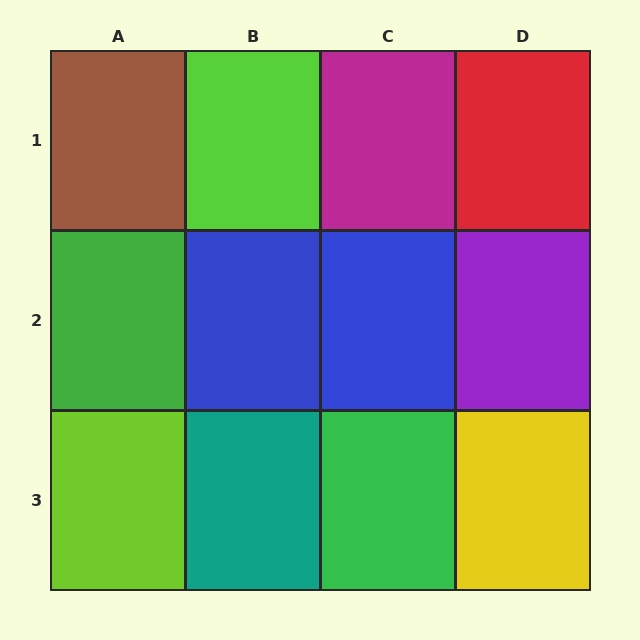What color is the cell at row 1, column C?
Magenta.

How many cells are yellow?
1 cell is yellow.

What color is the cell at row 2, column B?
Blue.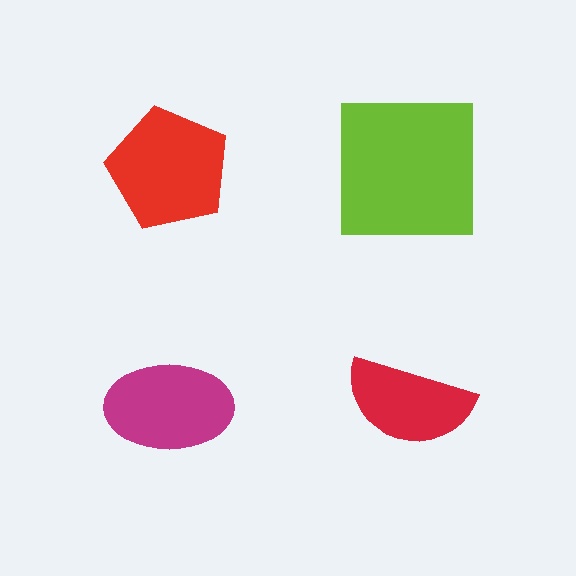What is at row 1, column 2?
A lime square.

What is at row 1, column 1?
A red pentagon.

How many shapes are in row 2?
2 shapes.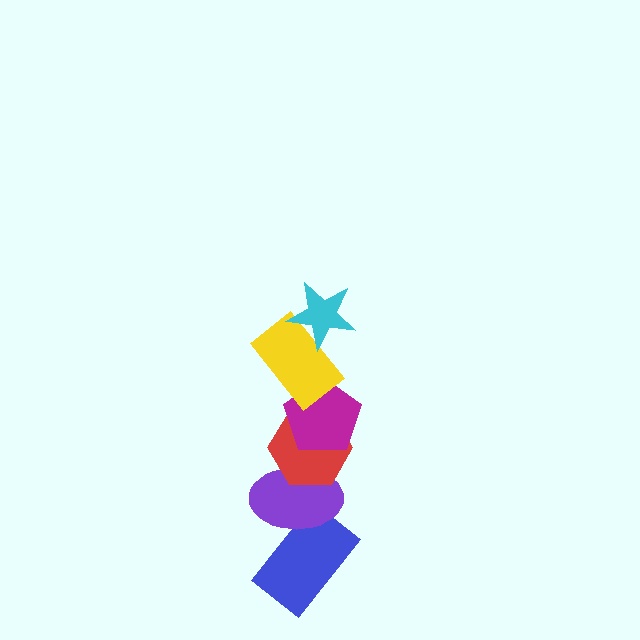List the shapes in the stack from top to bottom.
From top to bottom: the cyan star, the yellow rectangle, the magenta pentagon, the red hexagon, the purple ellipse, the blue rectangle.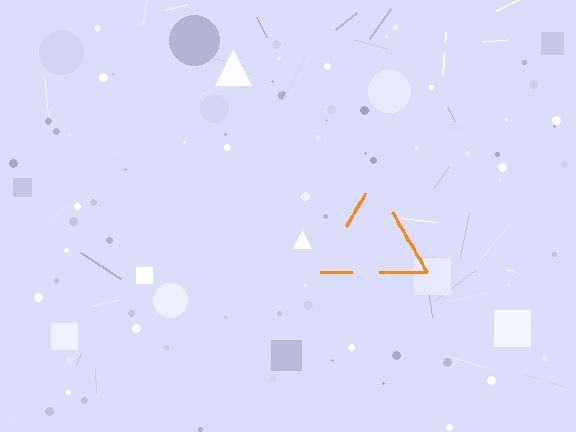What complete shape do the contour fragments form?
The contour fragments form a triangle.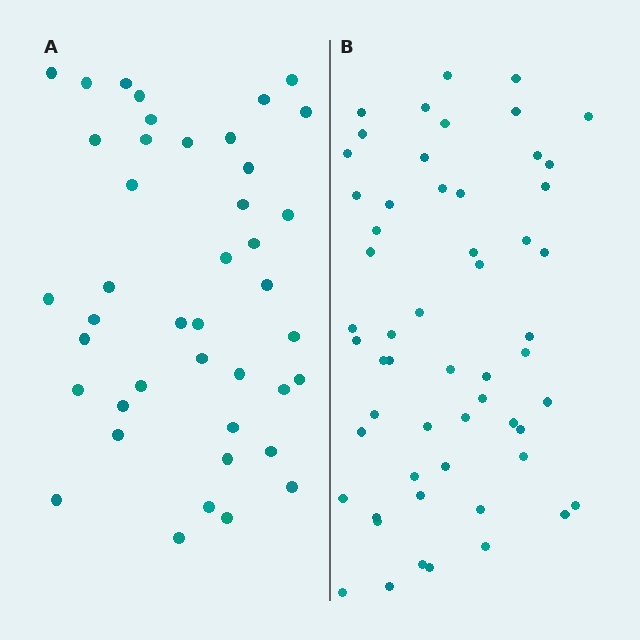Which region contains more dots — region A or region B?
Region B (the right region) has more dots.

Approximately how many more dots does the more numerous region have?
Region B has approximately 15 more dots than region A.